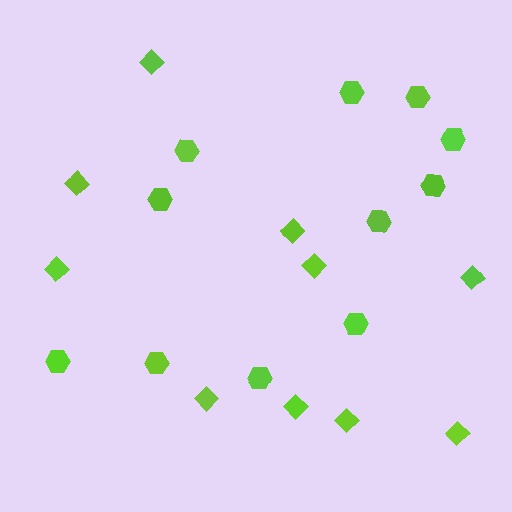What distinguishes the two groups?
There are 2 groups: one group of hexagons (11) and one group of diamonds (10).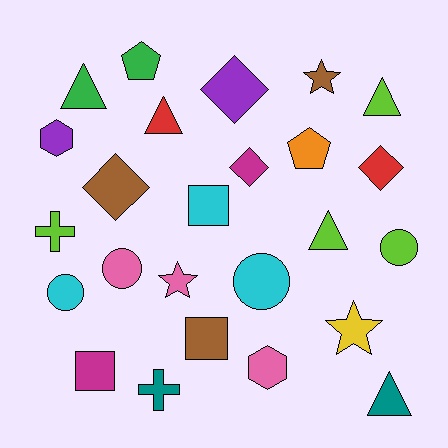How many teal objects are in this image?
There are 2 teal objects.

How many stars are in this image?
There are 3 stars.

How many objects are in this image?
There are 25 objects.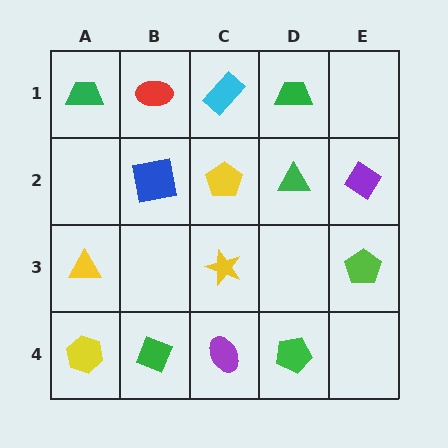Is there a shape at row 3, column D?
No, that cell is empty.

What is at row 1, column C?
A cyan rectangle.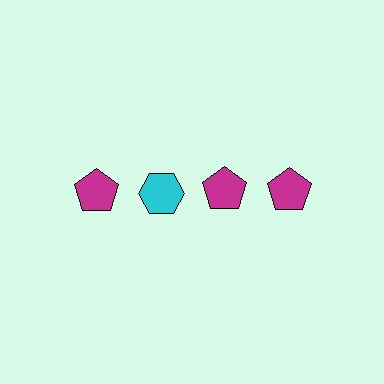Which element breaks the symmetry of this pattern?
The cyan hexagon in the top row, second from left column breaks the symmetry. All other shapes are magenta pentagons.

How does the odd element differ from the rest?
It differs in both color (cyan instead of magenta) and shape (hexagon instead of pentagon).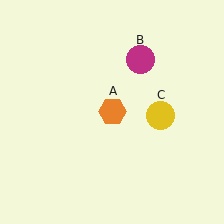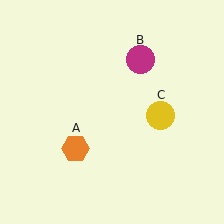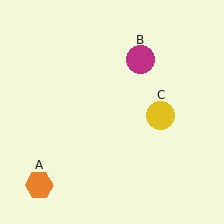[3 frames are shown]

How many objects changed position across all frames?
1 object changed position: orange hexagon (object A).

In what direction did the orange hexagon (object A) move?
The orange hexagon (object A) moved down and to the left.